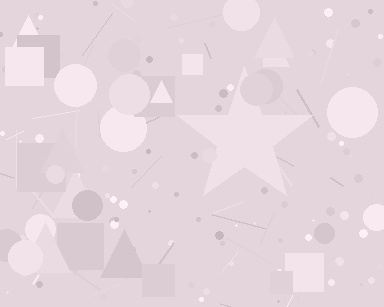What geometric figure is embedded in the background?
A star is embedded in the background.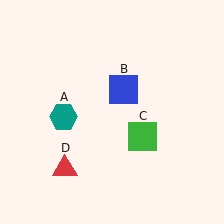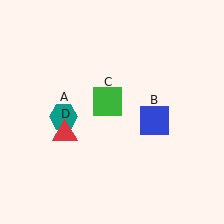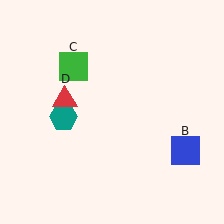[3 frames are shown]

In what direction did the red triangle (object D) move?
The red triangle (object D) moved up.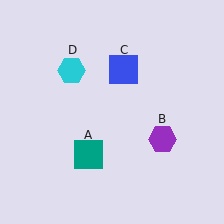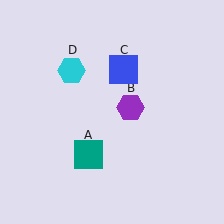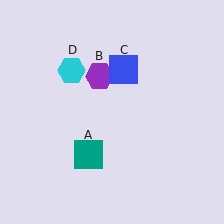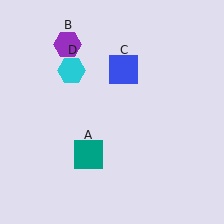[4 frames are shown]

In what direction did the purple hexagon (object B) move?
The purple hexagon (object B) moved up and to the left.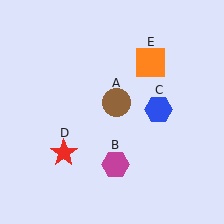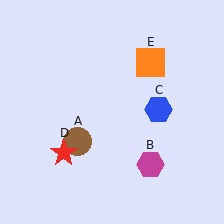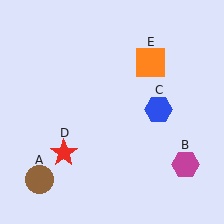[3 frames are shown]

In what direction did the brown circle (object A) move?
The brown circle (object A) moved down and to the left.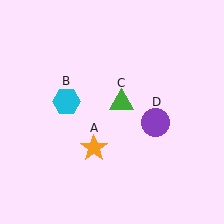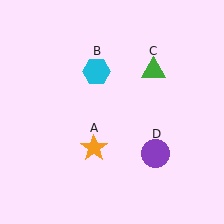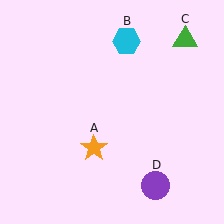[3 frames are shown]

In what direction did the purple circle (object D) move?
The purple circle (object D) moved down.